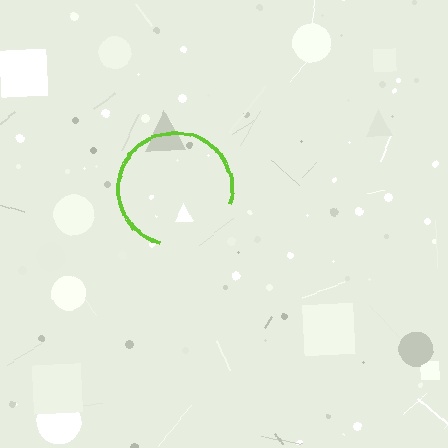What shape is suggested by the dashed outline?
The dashed outline suggests a circle.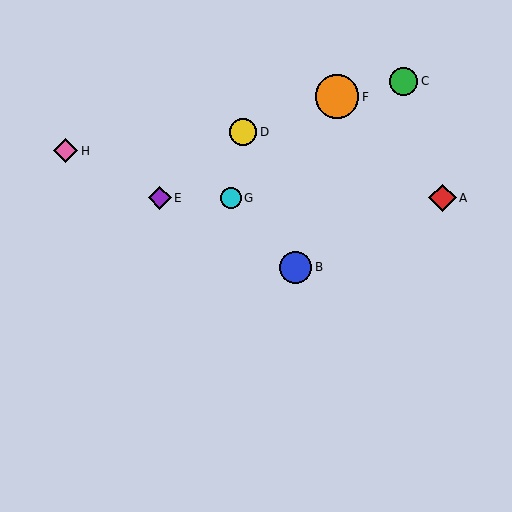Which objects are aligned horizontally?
Objects A, E, G are aligned horizontally.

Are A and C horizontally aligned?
No, A is at y≈198 and C is at y≈81.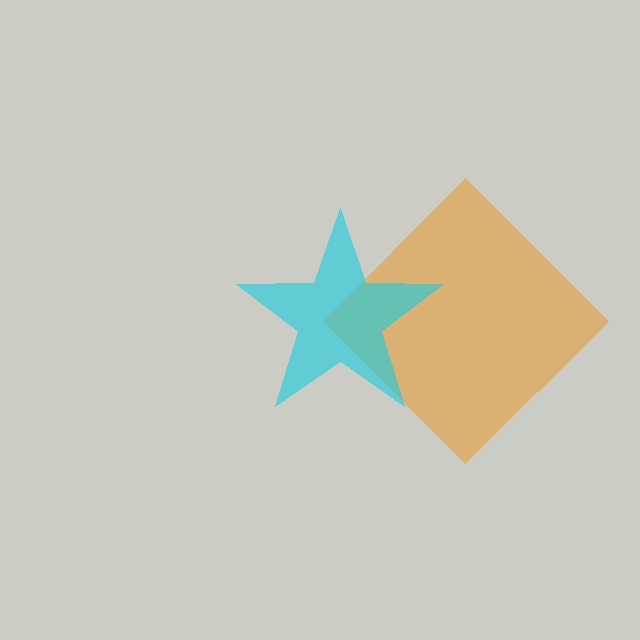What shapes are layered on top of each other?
The layered shapes are: an orange diamond, a cyan star.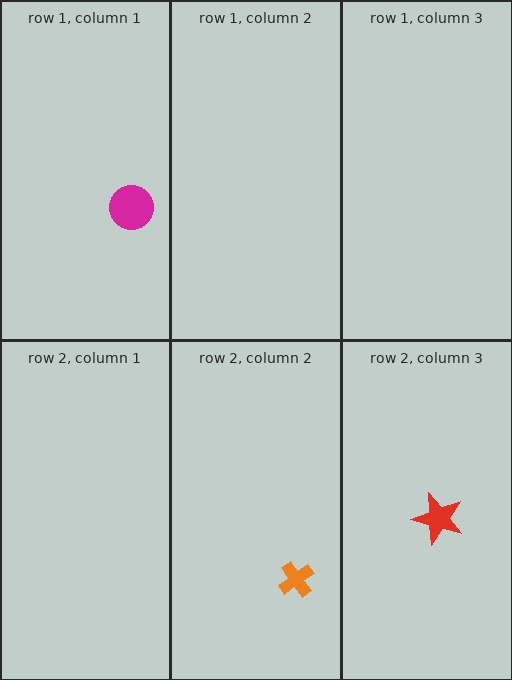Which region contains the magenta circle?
The row 1, column 1 region.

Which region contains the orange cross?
The row 2, column 2 region.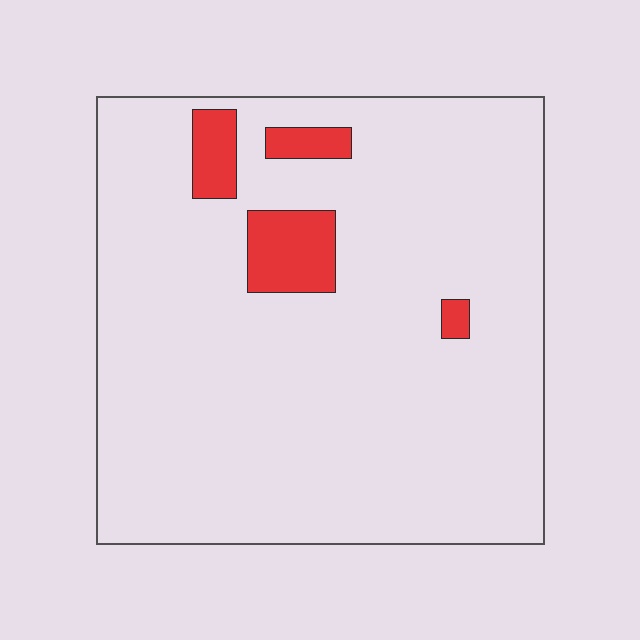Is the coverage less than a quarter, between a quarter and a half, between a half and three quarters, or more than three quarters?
Less than a quarter.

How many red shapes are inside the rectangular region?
4.